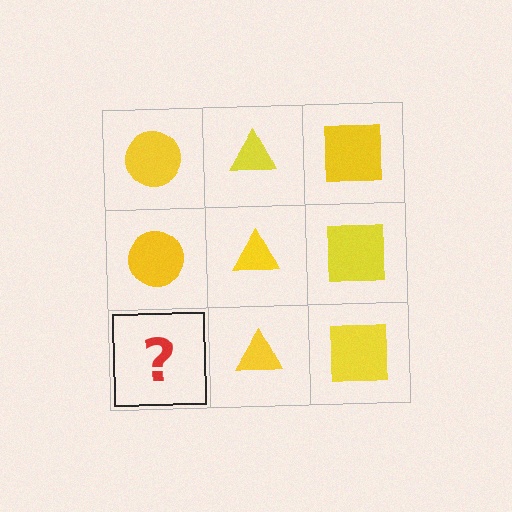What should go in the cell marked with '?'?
The missing cell should contain a yellow circle.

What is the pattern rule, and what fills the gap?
The rule is that each column has a consistent shape. The gap should be filled with a yellow circle.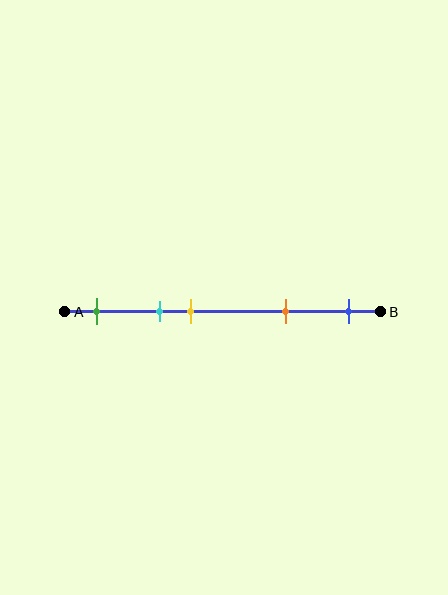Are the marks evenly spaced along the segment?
No, the marks are not evenly spaced.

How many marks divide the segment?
There are 5 marks dividing the segment.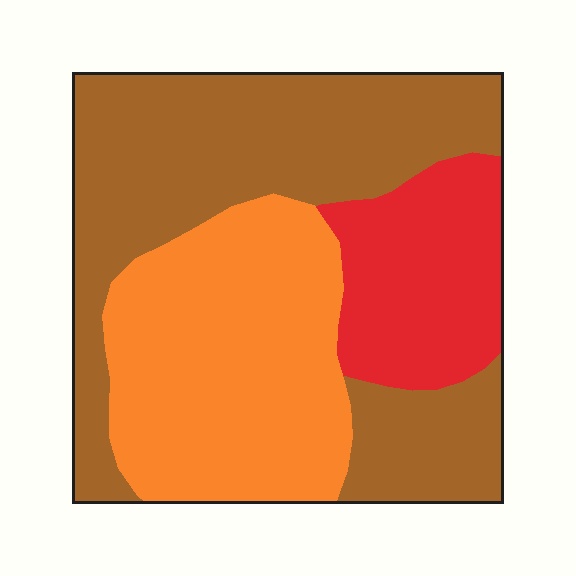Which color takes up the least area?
Red, at roughly 20%.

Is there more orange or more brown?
Brown.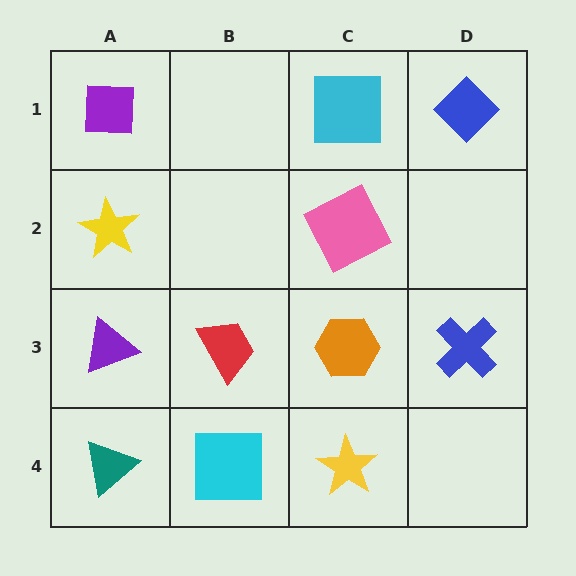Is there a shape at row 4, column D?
No, that cell is empty.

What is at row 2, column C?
A pink square.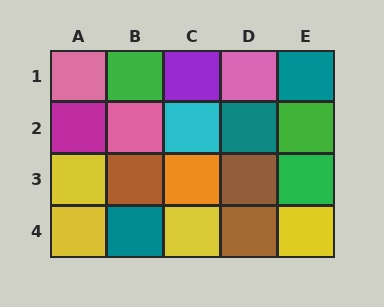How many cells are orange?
1 cell is orange.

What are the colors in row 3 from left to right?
Yellow, brown, orange, brown, green.